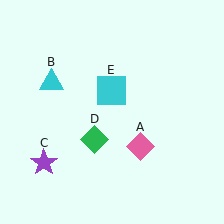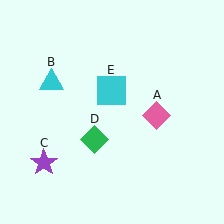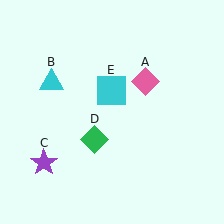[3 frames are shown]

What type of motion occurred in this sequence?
The pink diamond (object A) rotated counterclockwise around the center of the scene.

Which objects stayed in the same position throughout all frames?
Cyan triangle (object B) and purple star (object C) and green diamond (object D) and cyan square (object E) remained stationary.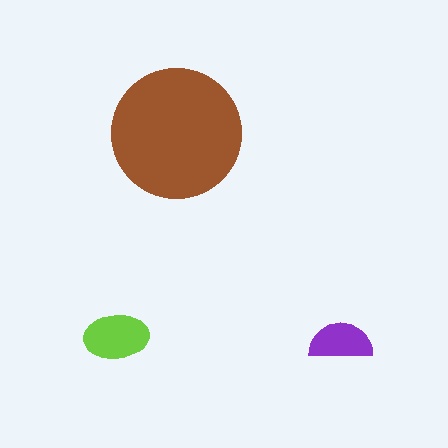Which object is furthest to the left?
The lime ellipse is leftmost.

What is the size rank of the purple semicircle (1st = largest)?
3rd.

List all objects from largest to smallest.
The brown circle, the lime ellipse, the purple semicircle.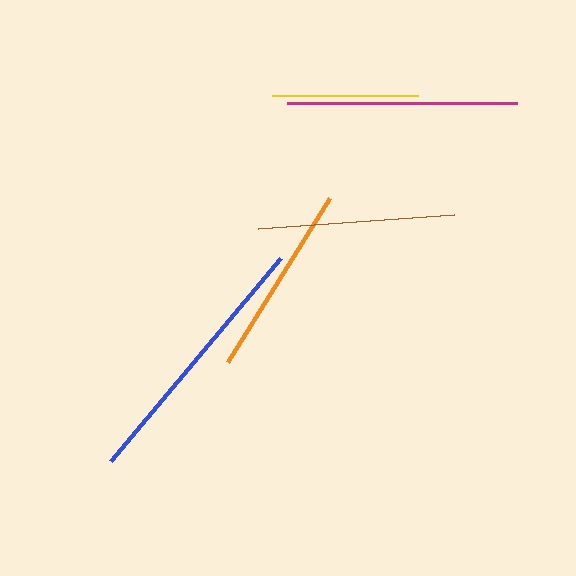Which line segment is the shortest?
The yellow line is the shortest at approximately 147 pixels.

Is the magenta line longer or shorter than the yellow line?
The magenta line is longer than the yellow line.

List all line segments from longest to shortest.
From longest to shortest: blue, magenta, brown, orange, yellow.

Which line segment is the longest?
The blue line is the longest at approximately 264 pixels.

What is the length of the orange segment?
The orange segment is approximately 193 pixels long.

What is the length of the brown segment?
The brown segment is approximately 197 pixels long.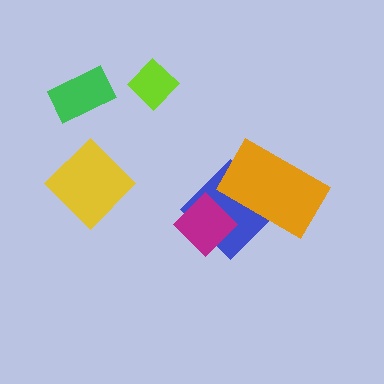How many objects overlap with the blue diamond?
2 objects overlap with the blue diamond.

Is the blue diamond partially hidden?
Yes, it is partially covered by another shape.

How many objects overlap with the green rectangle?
0 objects overlap with the green rectangle.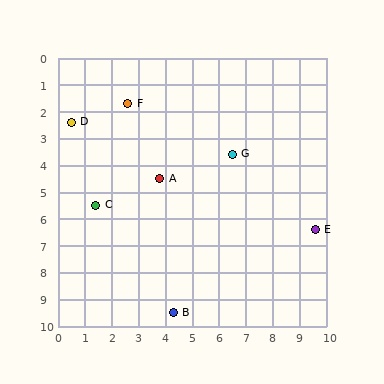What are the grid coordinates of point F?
Point F is at approximately (2.6, 1.7).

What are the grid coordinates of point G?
Point G is at approximately (6.5, 3.6).